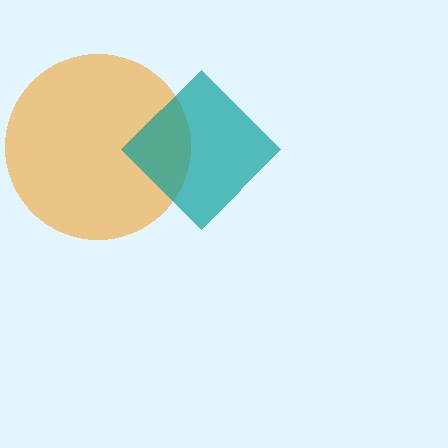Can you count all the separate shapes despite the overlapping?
Yes, there are 2 separate shapes.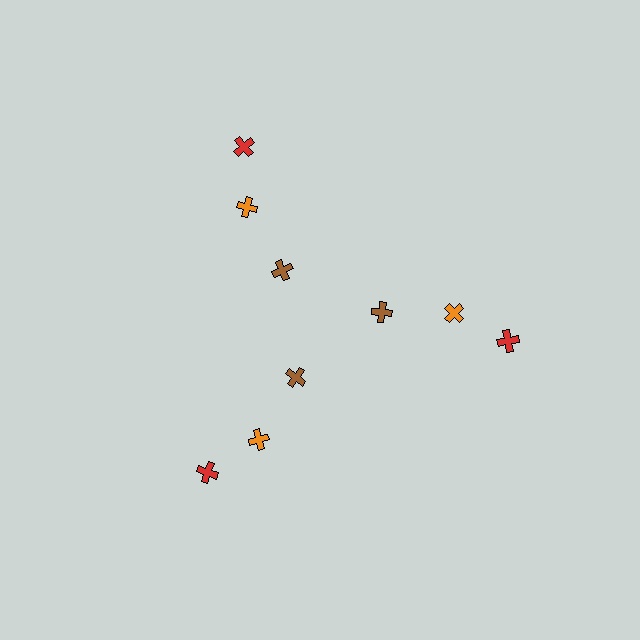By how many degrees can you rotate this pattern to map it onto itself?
The pattern maps onto itself every 120 degrees of rotation.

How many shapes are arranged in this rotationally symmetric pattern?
There are 9 shapes, arranged in 3 groups of 3.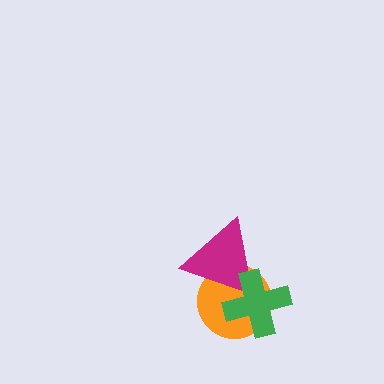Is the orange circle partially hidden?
Yes, it is partially covered by another shape.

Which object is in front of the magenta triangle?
The green cross is in front of the magenta triangle.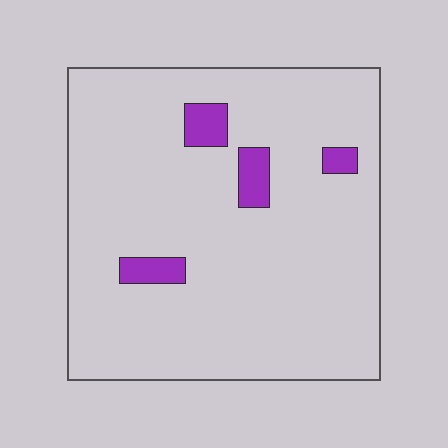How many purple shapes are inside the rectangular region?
4.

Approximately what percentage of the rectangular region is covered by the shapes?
Approximately 5%.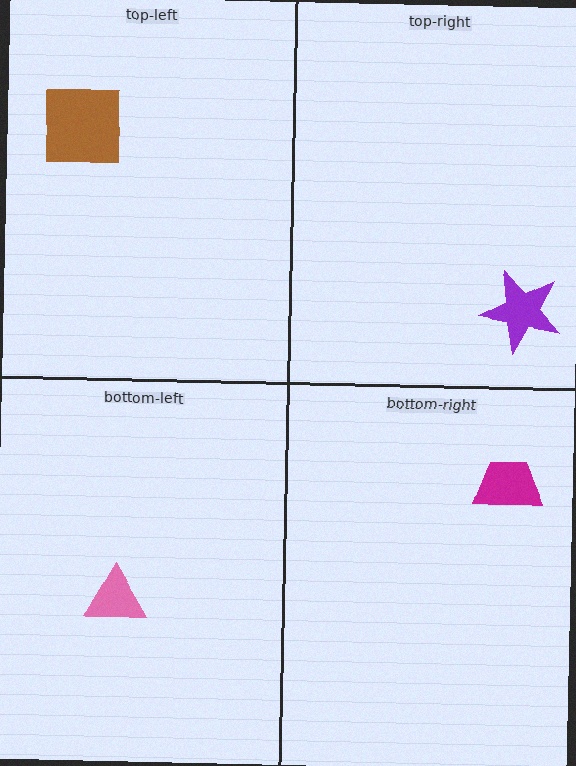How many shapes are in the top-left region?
1.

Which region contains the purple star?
The top-right region.